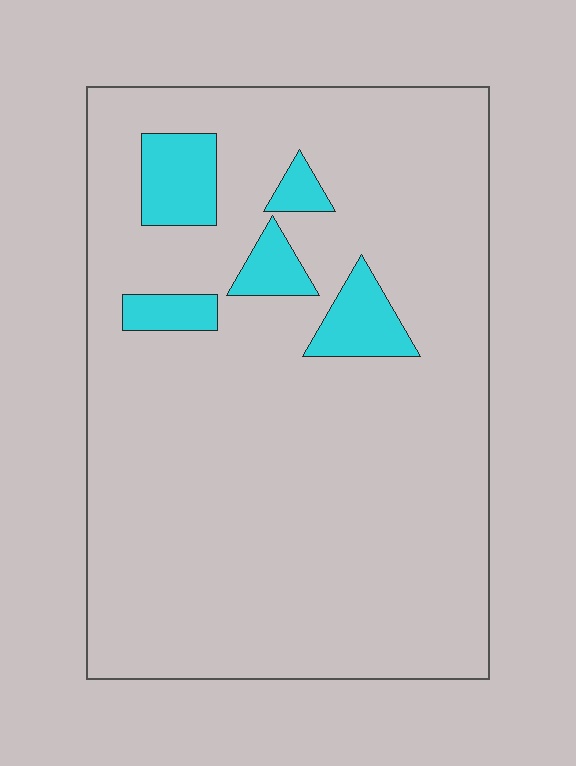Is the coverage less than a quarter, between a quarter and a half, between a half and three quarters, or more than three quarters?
Less than a quarter.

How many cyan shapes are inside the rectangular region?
5.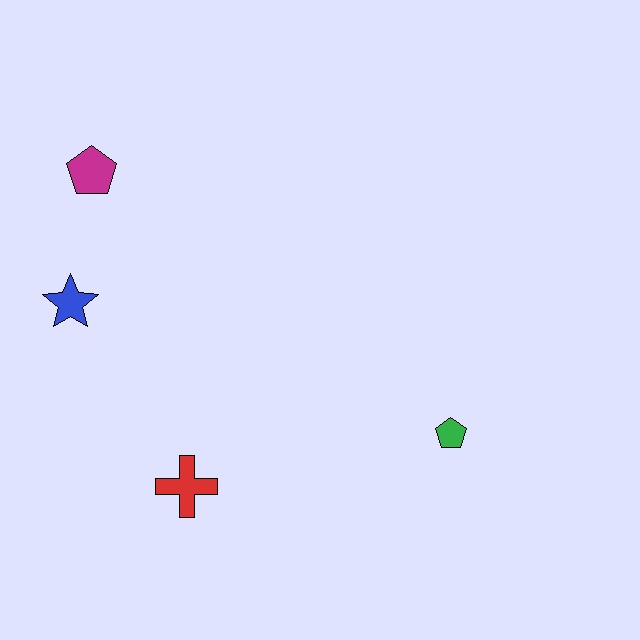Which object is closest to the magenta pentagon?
The blue star is closest to the magenta pentagon.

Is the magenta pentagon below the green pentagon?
No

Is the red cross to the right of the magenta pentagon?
Yes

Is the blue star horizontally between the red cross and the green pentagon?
No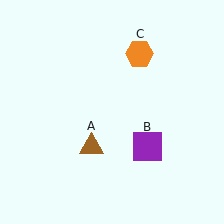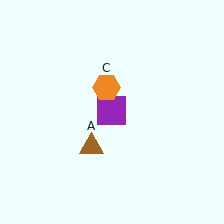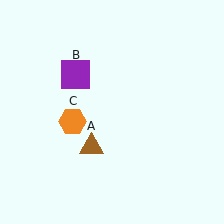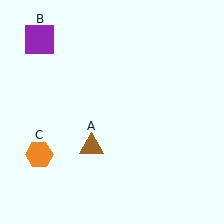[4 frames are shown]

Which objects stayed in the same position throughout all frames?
Brown triangle (object A) remained stationary.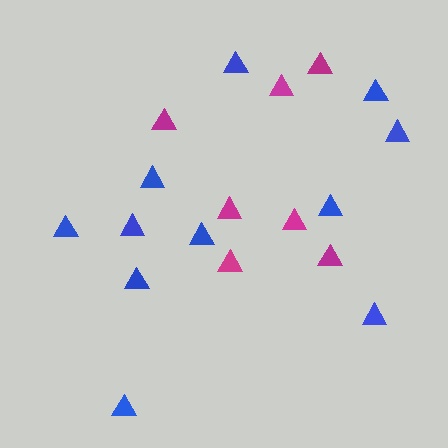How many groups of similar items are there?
There are 2 groups: one group of magenta triangles (7) and one group of blue triangles (11).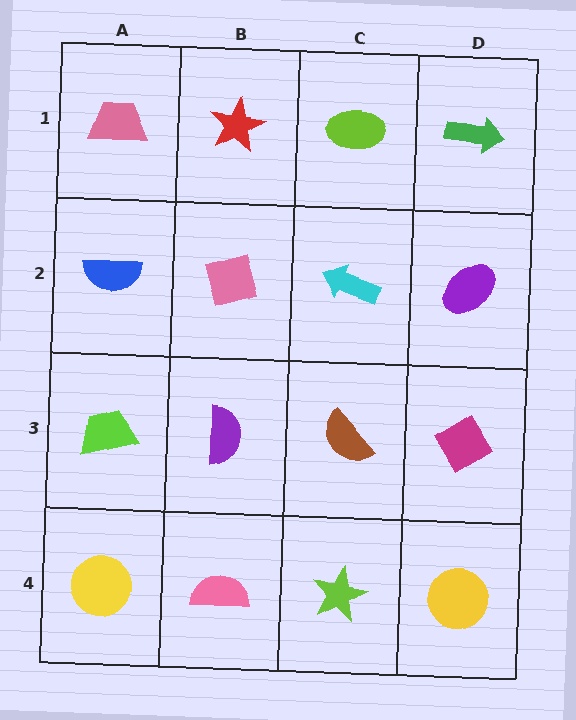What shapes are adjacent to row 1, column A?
A blue semicircle (row 2, column A), a red star (row 1, column B).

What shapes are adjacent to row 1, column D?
A purple ellipse (row 2, column D), a lime ellipse (row 1, column C).